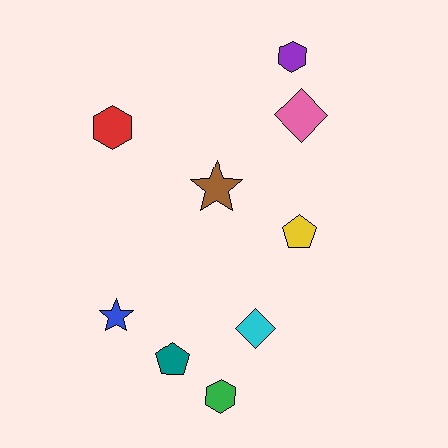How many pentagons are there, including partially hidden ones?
There are 2 pentagons.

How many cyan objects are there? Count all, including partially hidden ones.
There is 1 cyan object.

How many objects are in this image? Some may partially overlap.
There are 9 objects.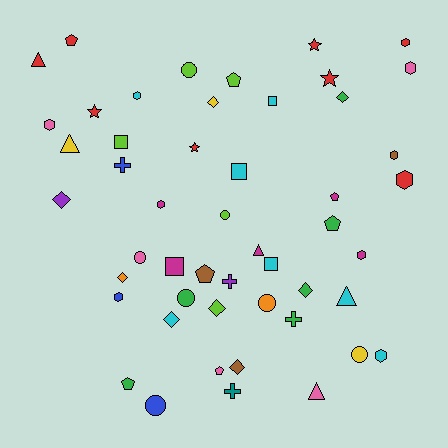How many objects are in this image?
There are 50 objects.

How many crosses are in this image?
There are 4 crosses.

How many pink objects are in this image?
There are 5 pink objects.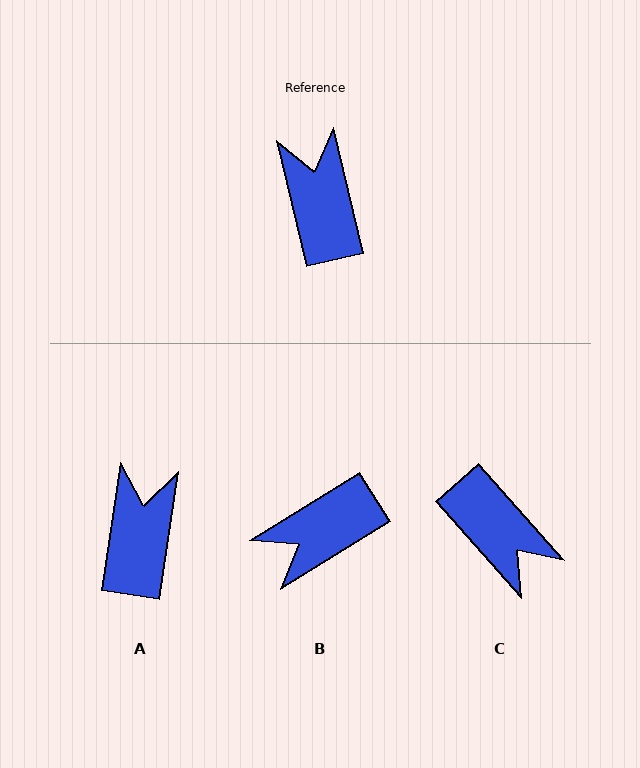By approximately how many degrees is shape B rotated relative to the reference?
Approximately 109 degrees counter-clockwise.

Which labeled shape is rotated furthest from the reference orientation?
C, about 152 degrees away.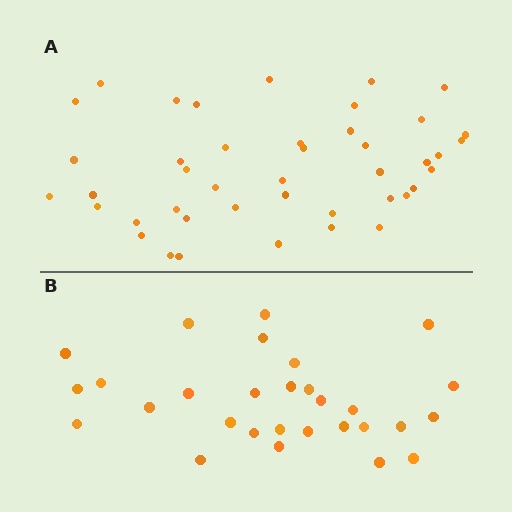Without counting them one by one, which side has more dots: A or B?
Region A (the top region) has more dots.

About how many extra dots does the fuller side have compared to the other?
Region A has approximately 15 more dots than region B.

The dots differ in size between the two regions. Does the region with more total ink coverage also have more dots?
No. Region B has more total ink coverage because its dots are larger, but region A actually contains more individual dots. Total area can be misleading — the number of items is what matters here.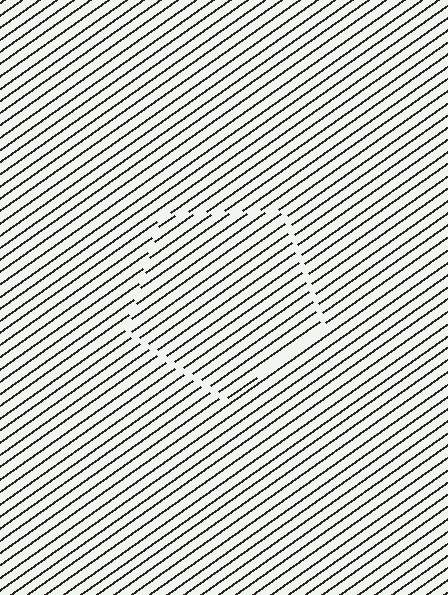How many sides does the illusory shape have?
5 sides — the line-ends trace a pentagon.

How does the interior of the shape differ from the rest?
The interior of the shape contains the same grating, shifted by half a period — the contour is defined by the phase discontinuity where line-ends from the inner and outer gratings abut.